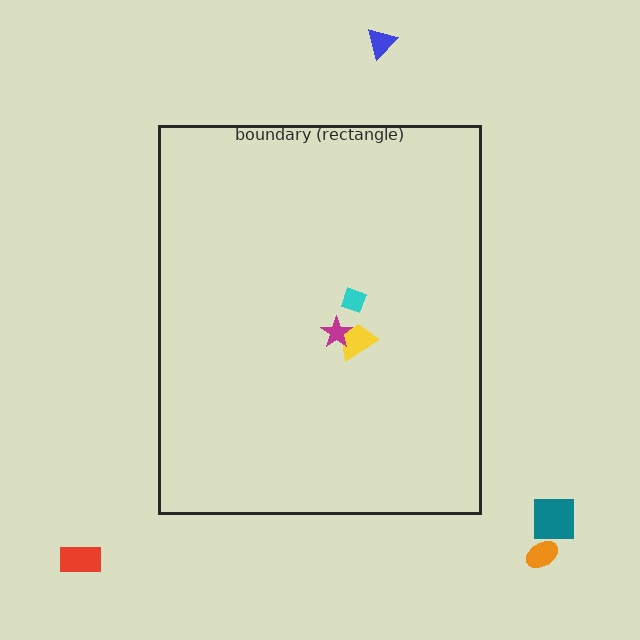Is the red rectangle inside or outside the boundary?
Outside.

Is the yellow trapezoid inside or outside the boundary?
Inside.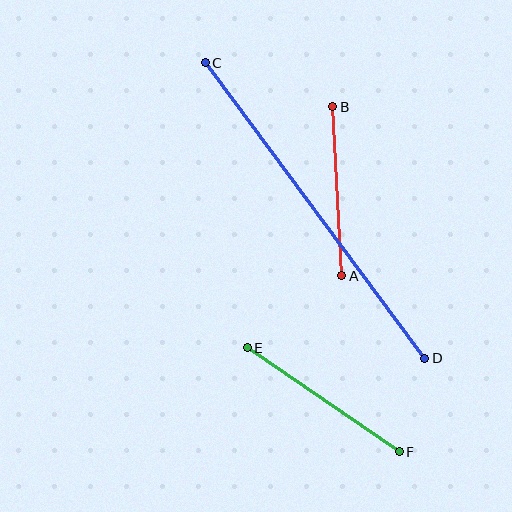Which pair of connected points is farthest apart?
Points C and D are farthest apart.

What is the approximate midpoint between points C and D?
The midpoint is at approximately (315, 210) pixels.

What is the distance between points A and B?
The distance is approximately 169 pixels.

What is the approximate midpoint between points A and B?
The midpoint is at approximately (337, 191) pixels.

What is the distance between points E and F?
The distance is approximately 184 pixels.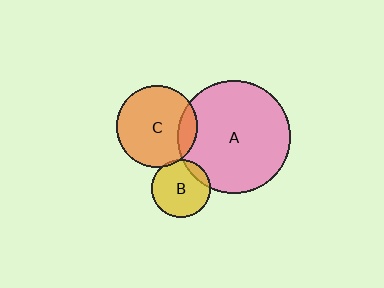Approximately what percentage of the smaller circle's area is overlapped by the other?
Approximately 15%.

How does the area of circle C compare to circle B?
Approximately 1.9 times.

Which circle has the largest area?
Circle A (pink).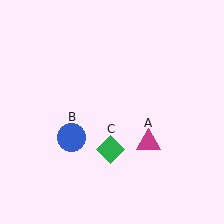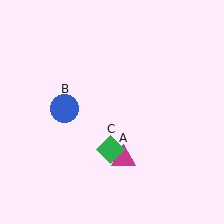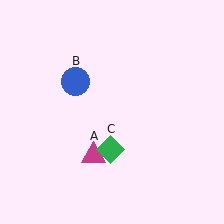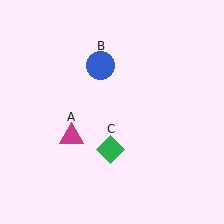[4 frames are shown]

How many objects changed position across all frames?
2 objects changed position: magenta triangle (object A), blue circle (object B).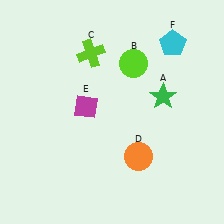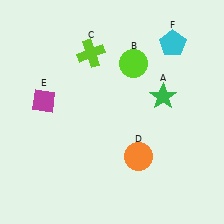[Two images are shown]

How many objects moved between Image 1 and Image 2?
1 object moved between the two images.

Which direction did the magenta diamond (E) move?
The magenta diamond (E) moved left.